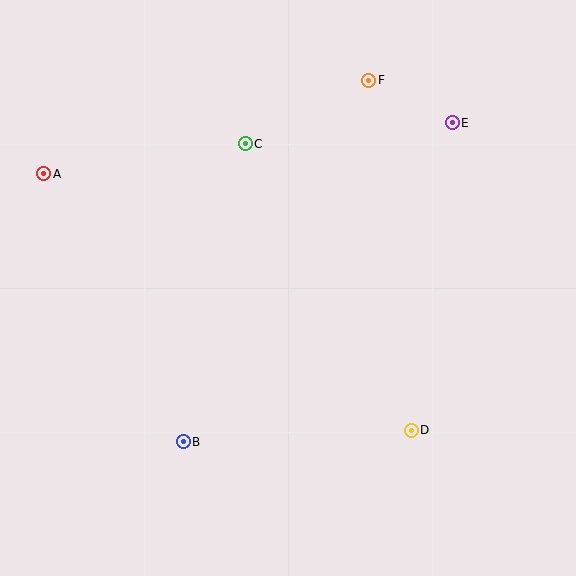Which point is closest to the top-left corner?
Point A is closest to the top-left corner.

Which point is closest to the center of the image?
Point C at (245, 144) is closest to the center.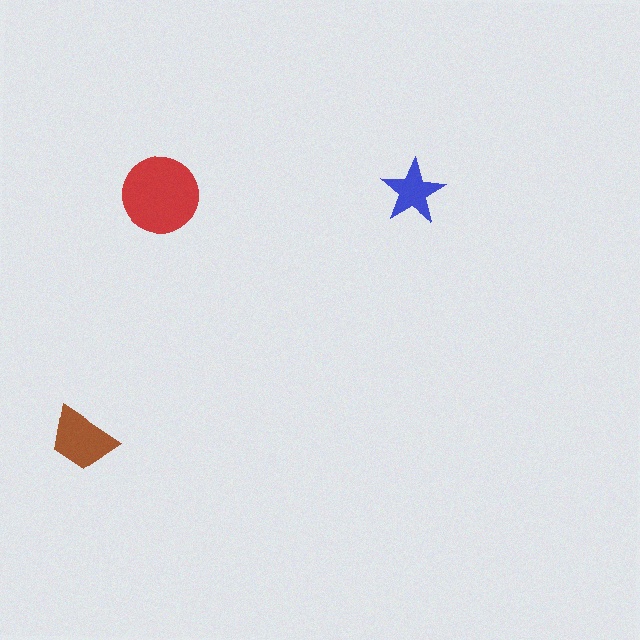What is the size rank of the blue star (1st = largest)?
3rd.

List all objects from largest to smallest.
The red circle, the brown trapezoid, the blue star.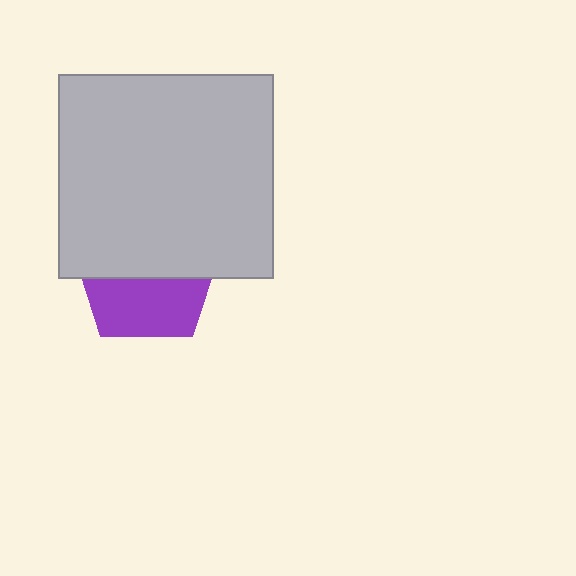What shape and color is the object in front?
The object in front is a light gray rectangle.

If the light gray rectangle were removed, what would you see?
You would see the complete purple pentagon.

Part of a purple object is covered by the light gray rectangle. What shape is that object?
It is a pentagon.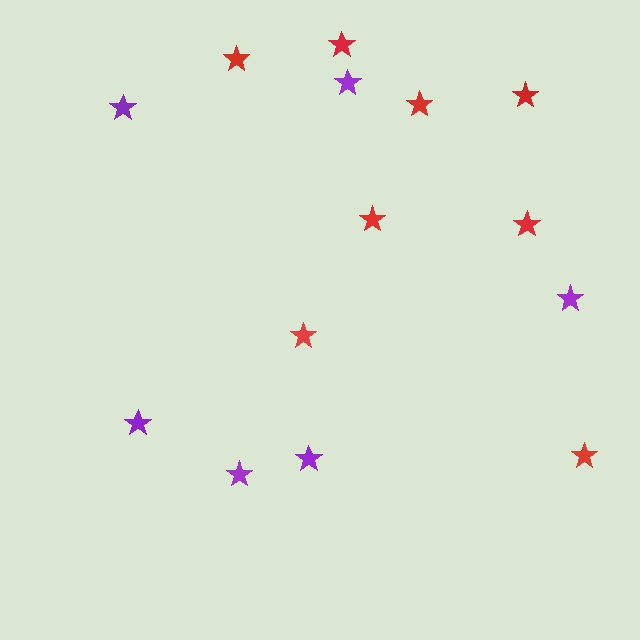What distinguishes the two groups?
There are 2 groups: one group of red stars (8) and one group of purple stars (6).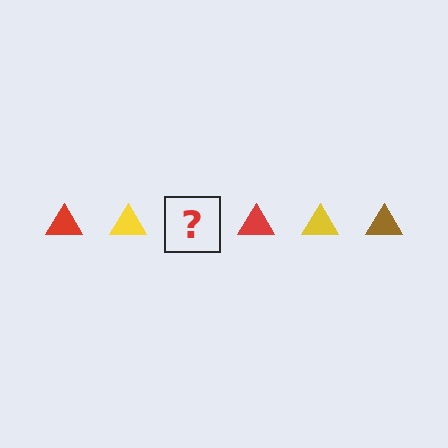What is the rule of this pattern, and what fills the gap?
The rule is that the pattern cycles through red, yellow, brown triangles. The gap should be filled with a brown triangle.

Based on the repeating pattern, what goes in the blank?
The blank should be a brown triangle.